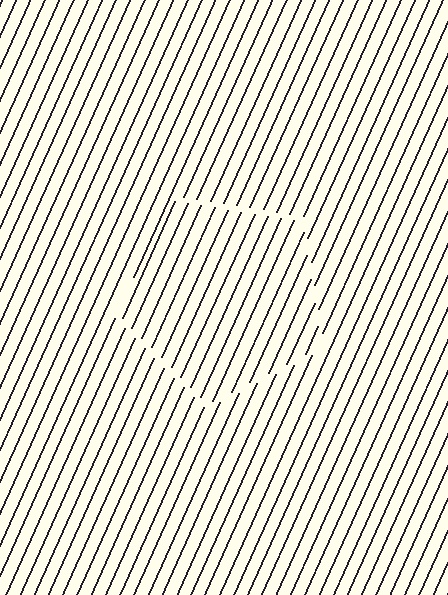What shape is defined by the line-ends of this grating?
An illusory pentagon. The interior of the shape contains the same grating, shifted by half a period — the contour is defined by the phase discontinuity where line-ends from the inner and outer gratings abut.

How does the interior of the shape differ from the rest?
The interior of the shape contains the same grating, shifted by half a period — the contour is defined by the phase discontinuity where line-ends from the inner and outer gratings abut.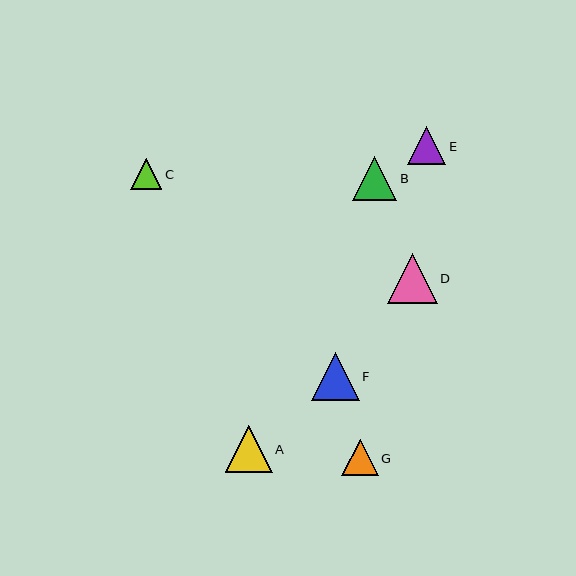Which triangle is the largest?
Triangle D is the largest with a size of approximately 50 pixels.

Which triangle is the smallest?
Triangle C is the smallest with a size of approximately 31 pixels.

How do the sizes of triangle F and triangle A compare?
Triangle F and triangle A are approximately the same size.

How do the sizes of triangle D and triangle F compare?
Triangle D and triangle F are approximately the same size.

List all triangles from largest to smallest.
From largest to smallest: D, F, A, B, E, G, C.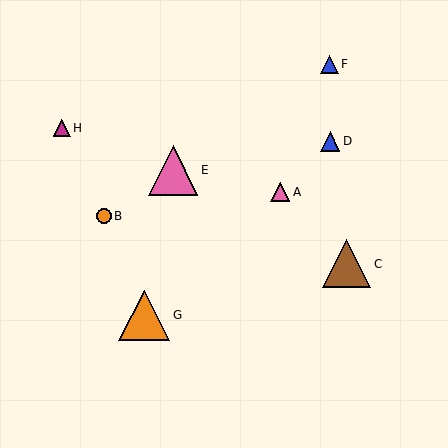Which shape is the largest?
The orange triangle (labeled G) is the largest.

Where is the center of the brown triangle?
The center of the brown triangle is at (347, 264).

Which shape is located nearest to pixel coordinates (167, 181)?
The pink triangle (labeled E) at (173, 170) is nearest to that location.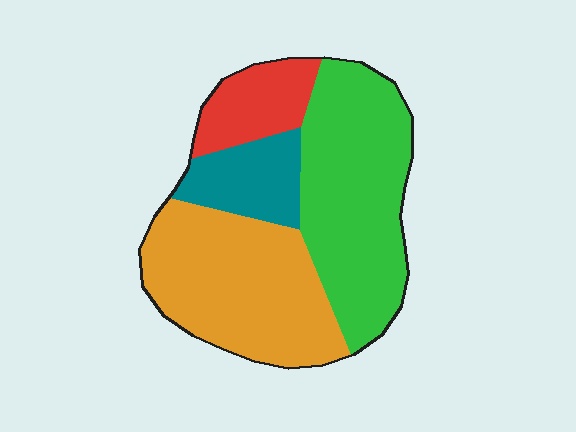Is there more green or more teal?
Green.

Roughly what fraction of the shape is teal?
Teal covers roughly 15% of the shape.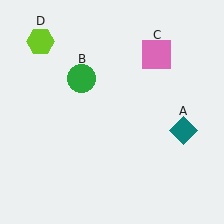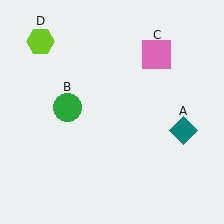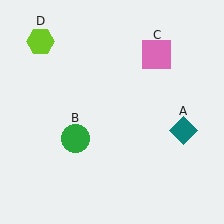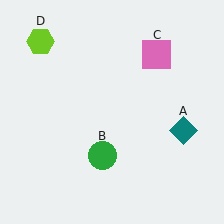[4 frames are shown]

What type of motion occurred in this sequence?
The green circle (object B) rotated counterclockwise around the center of the scene.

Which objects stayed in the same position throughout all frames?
Teal diamond (object A) and pink square (object C) and lime hexagon (object D) remained stationary.